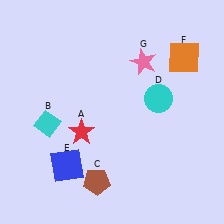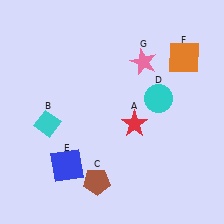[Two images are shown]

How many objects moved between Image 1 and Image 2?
1 object moved between the two images.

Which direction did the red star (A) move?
The red star (A) moved right.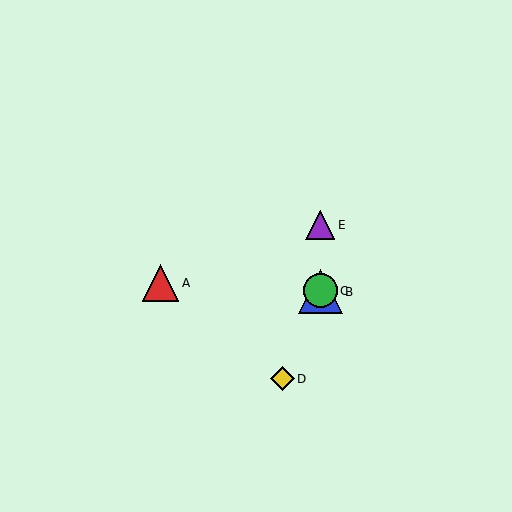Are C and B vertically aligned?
Yes, both are at x≈320.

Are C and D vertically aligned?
No, C is at x≈320 and D is at x≈282.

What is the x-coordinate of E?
Object E is at x≈320.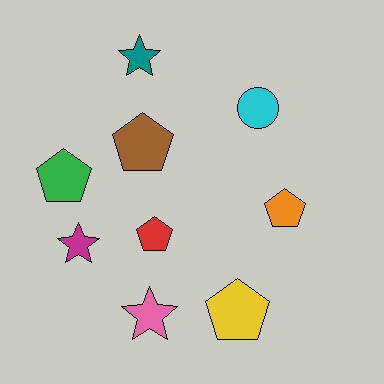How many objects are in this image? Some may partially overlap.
There are 9 objects.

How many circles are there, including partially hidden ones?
There is 1 circle.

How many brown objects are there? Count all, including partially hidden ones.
There is 1 brown object.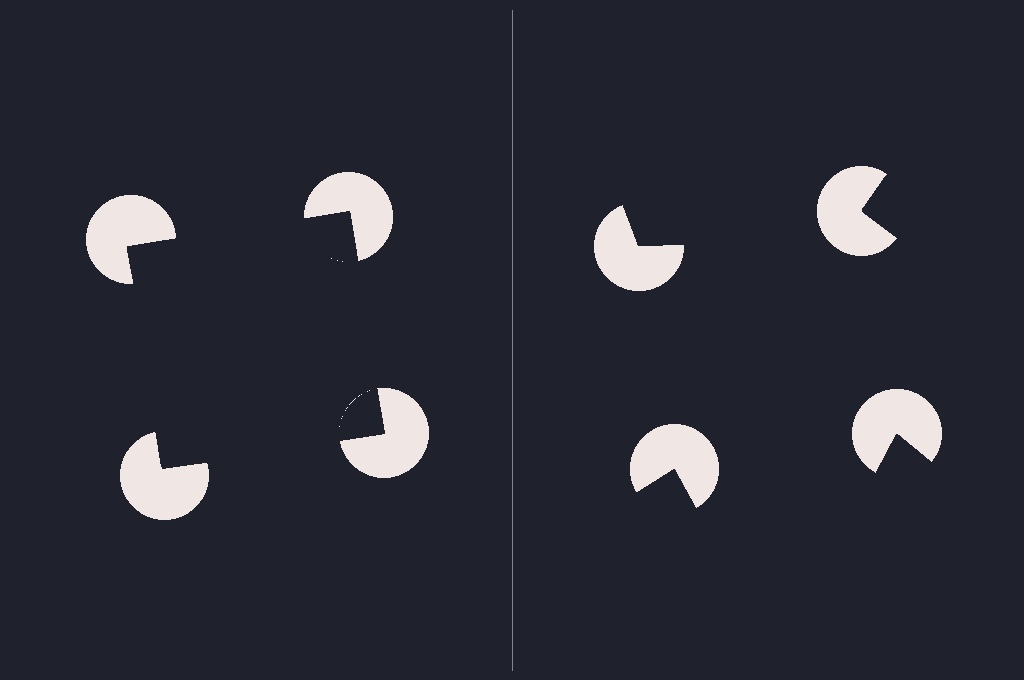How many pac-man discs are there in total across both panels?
8 — 4 on each side.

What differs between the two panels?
The pac-man discs are positioned identically on both sides; only the wedge orientations differ. On the left they align to a square; on the right they are misaligned.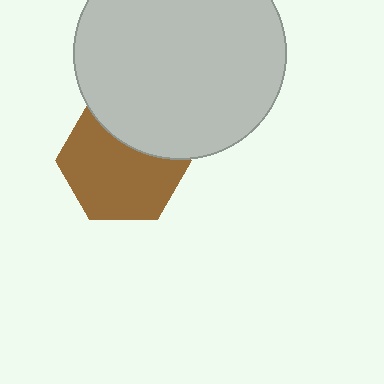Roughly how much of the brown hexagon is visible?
Most of it is visible (roughly 70%).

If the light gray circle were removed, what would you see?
You would see the complete brown hexagon.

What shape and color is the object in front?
The object in front is a light gray circle.